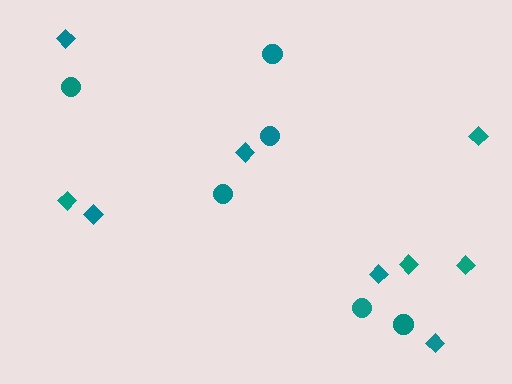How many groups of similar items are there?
There are 2 groups: one group of diamonds (9) and one group of circles (6).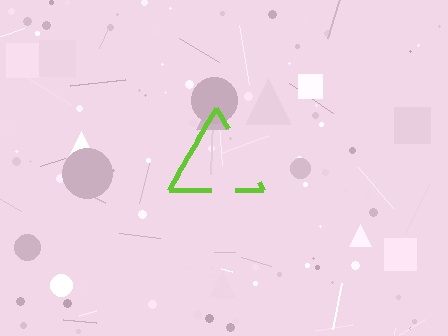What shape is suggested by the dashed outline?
The dashed outline suggests a triangle.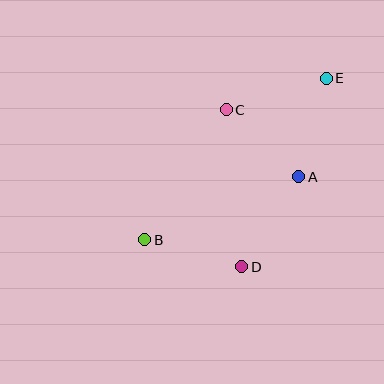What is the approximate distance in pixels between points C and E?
The distance between C and E is approximately 105 pixels.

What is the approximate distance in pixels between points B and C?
The distance between B and C is approximately 153 pixels.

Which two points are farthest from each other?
Points B and E are farthest from each other.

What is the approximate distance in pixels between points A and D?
The distance between A and D is approximately 106 pixels.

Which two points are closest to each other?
Points A and C are closest to each other.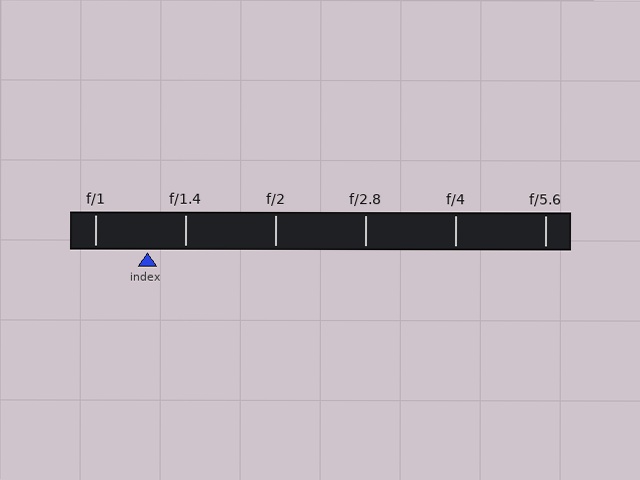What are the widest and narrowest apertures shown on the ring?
The widest aperture shown is f/1 and the narrowest is f/5.6.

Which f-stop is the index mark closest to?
The index mark is closest to f/1.4.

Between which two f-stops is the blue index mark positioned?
The index mark is between f/1 and f/1.4.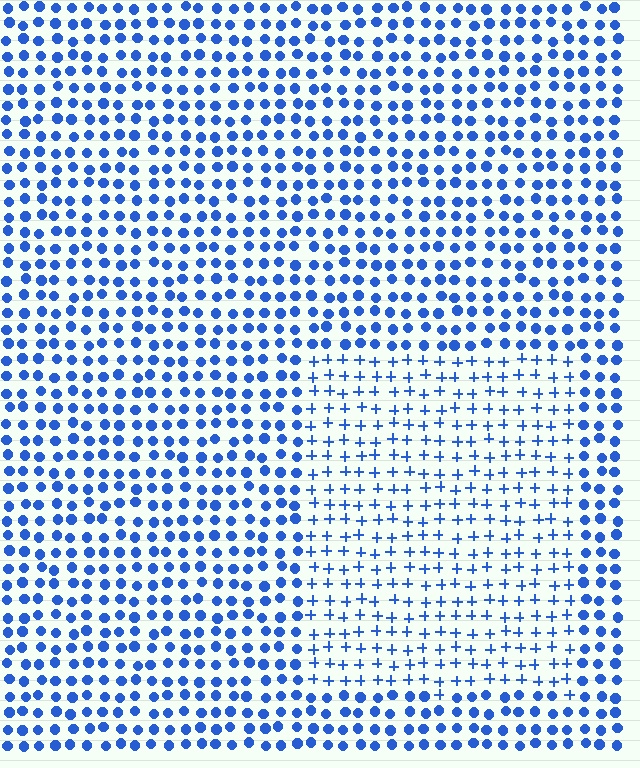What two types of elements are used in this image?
The image uses plus signs inside the rectangle region and circles outside it.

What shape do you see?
I see a rectangle.